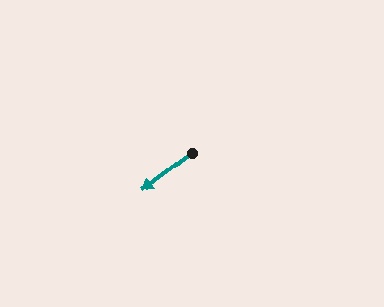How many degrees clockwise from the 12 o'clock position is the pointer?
Approximately 233 degrees.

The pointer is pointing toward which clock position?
Roughly 8 o'clock.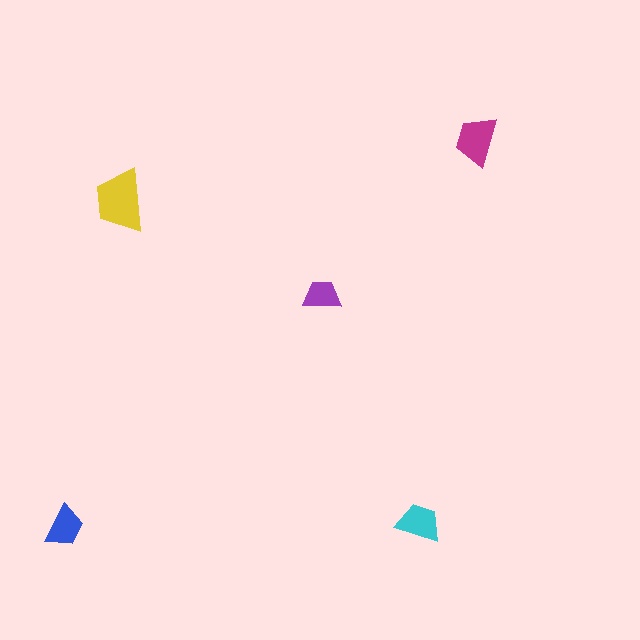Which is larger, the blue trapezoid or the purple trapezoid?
The blue one.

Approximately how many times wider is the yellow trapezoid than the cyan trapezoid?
About 1.5 times wider.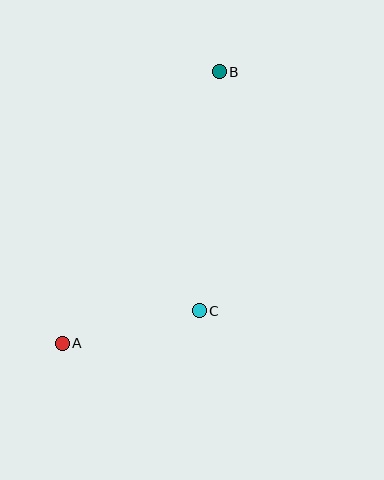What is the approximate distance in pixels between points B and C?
The distance between B and C is approximately 240 pixels.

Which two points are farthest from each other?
Points A and B are farthest from each other.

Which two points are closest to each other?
Points A and C are closest to each other.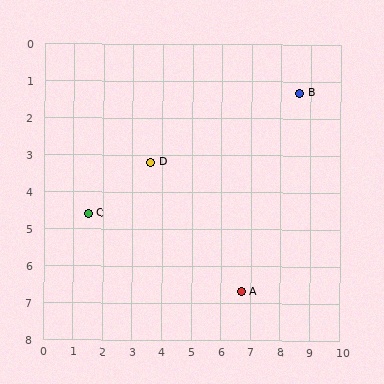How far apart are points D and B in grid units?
Points D and B are about 5.3 grid units apart.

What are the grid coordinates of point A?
Point A is at approximately (6.7, 6.7).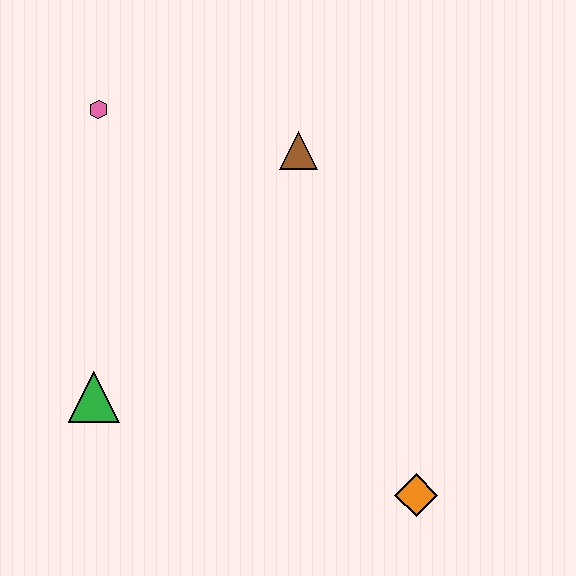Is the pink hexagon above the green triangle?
Yes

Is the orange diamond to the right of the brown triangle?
Yes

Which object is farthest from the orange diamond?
The pink hexagon is farthest from the orange diamond.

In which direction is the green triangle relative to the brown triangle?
The green triangle is below the brown triangle.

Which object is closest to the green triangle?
The pink hexagon is closest to the green triangle.